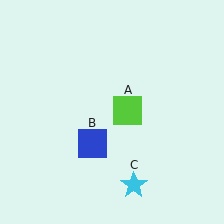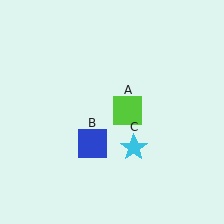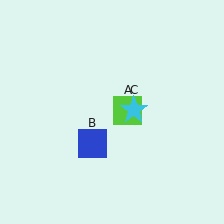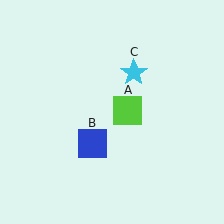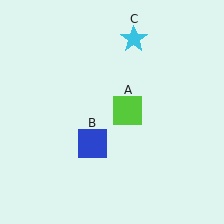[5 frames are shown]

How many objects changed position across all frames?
1 object changed position: cyan star (object C).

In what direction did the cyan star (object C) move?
The cyan star (object C) moved up.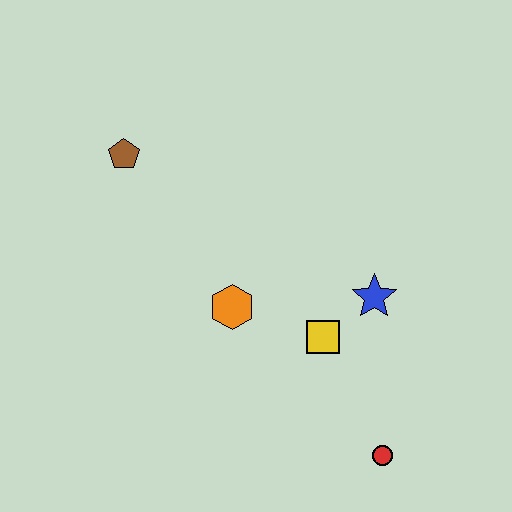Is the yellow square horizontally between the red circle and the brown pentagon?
Yes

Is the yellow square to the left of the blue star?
Yes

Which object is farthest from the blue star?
The brown pentagon is farthest from the blue star.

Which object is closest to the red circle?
The yellow square is closest to the red circle.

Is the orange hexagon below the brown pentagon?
Yes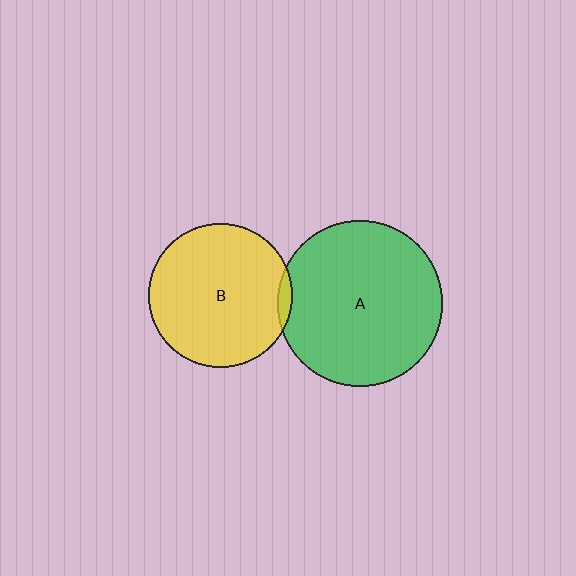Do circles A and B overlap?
Yes.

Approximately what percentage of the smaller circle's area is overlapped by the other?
Approximately 5%.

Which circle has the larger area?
Circle A (green).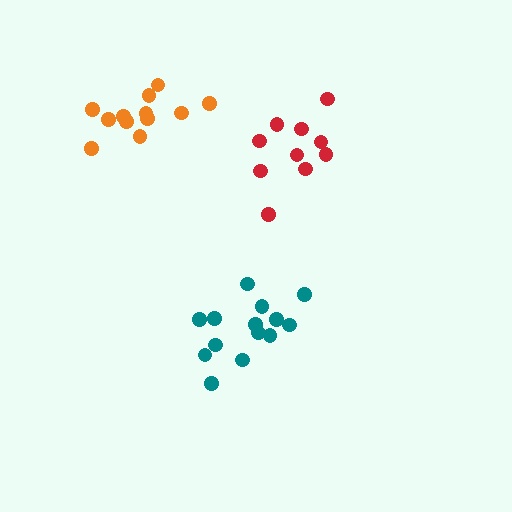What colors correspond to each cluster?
The clusters are colored: teal, red, orange.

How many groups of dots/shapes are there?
There are 3 groups.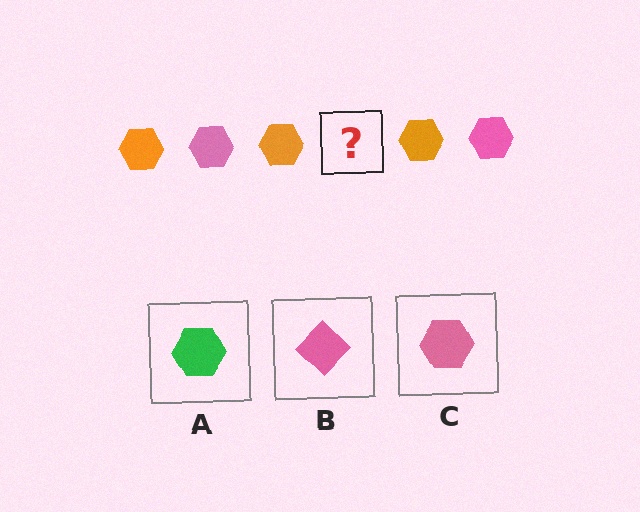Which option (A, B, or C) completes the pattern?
C.